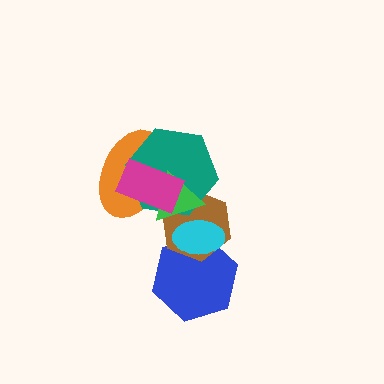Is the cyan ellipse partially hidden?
No, no other shape covers it.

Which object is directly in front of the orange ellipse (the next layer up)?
The teal hexagon is directly in front of the orange ellipse.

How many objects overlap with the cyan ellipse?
3 objects overlap with the cyan ellipse.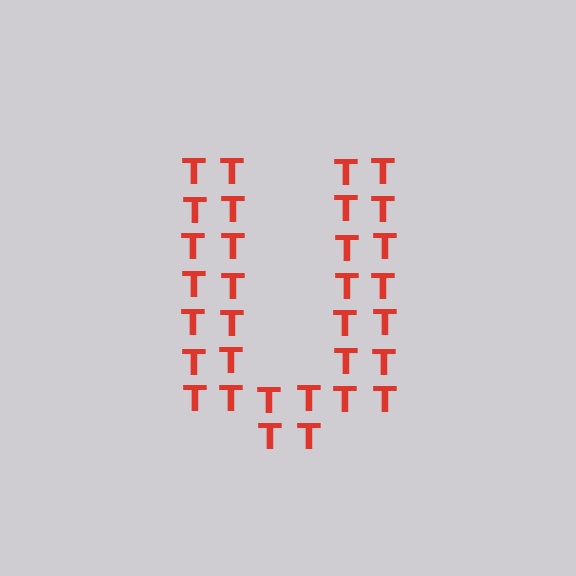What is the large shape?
The large shape is the letter U.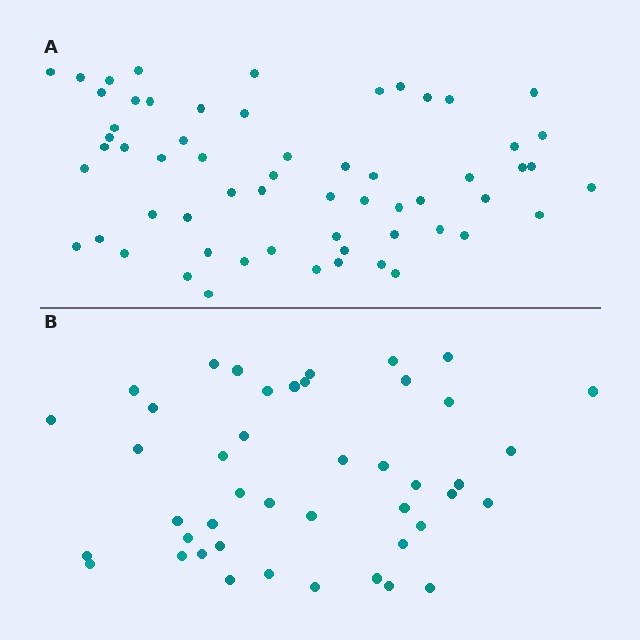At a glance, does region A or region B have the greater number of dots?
Region A (the top region) has more dots.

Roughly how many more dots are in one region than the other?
Region A has approximately 15 more dots than region B.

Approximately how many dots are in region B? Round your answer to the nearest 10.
About 40 dots. (The exact count is 44, which rounds to 40.)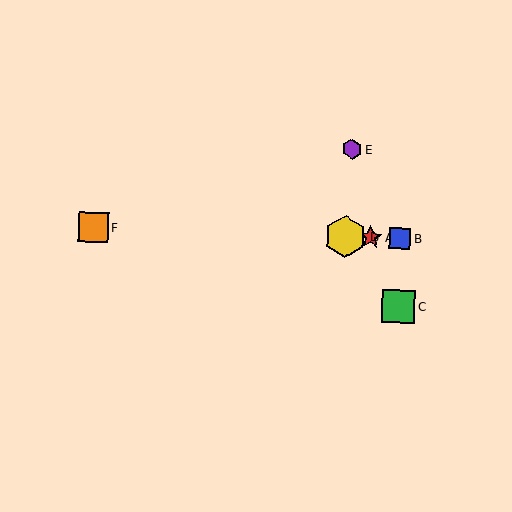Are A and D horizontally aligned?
Yes, both are at y≈237.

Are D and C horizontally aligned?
No, D is at y≈237 and C is at y≈306.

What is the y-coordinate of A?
Object A is at y≈237.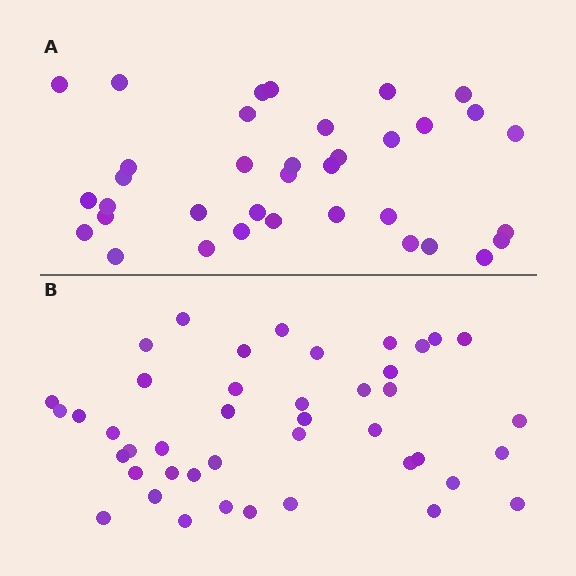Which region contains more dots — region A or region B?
Region B (the bottom region) has more dots.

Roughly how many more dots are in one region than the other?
Region B has roughly 8 or so more dots than region A.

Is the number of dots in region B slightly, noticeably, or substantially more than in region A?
Region B has only slightly more — the two regions are fairly close. The ratio is roughly 1.2 to 1.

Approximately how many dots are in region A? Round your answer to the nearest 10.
About 40 dots. (The exact count is 36, which rounds to 40.)